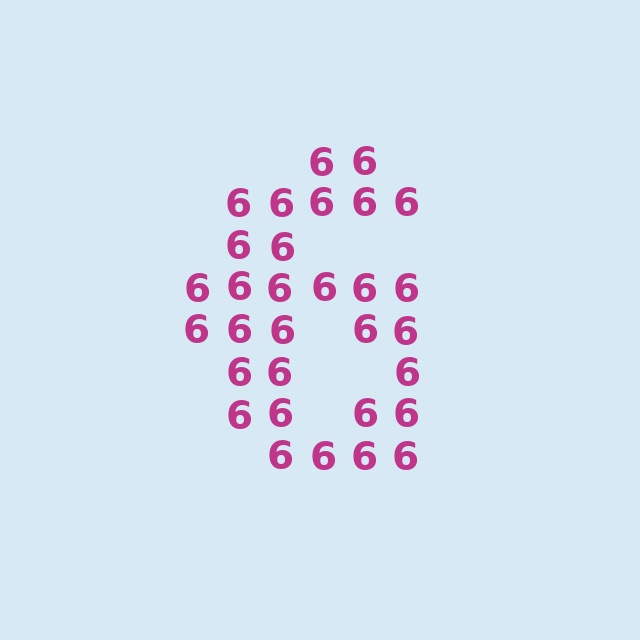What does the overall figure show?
The overall figure shows the digit 6.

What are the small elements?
The small elements are digit 6's.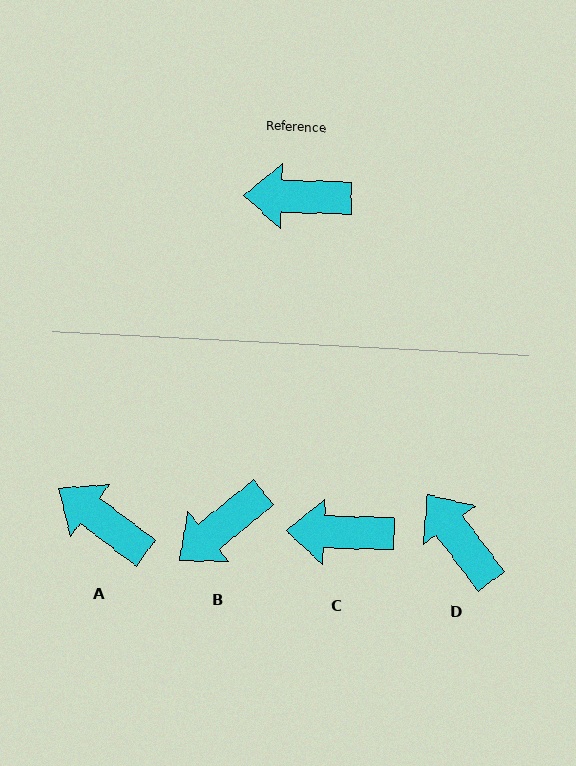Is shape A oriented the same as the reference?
No, it is off by about 35 degrees.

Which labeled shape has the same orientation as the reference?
C.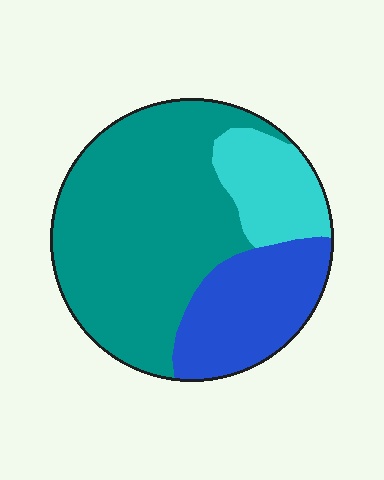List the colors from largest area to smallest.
From largest to smallest: teal, blue, cyan.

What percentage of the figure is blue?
Blue takes up about one quarter (1/4) of the figure.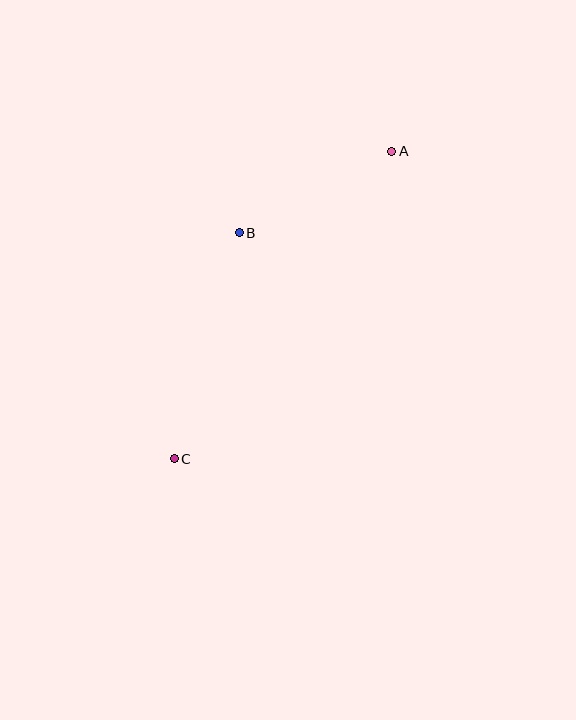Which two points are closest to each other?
Points A and B are closest to each other.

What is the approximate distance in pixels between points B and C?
The distance between B and C is approximately 235 pixels.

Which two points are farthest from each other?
Points A and C are farthest from each other.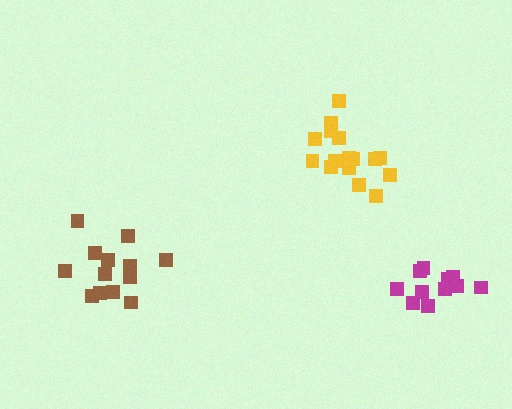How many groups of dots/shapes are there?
There are 3 groups.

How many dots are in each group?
Group 1: 13 dots, Group 2: 17 dots, Group 3: 11 dots (41 total).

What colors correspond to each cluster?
The clusters are colored: brown, yellow, magenta.